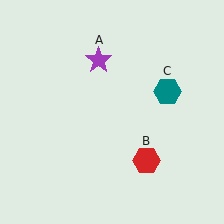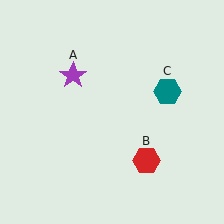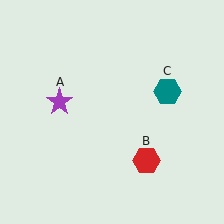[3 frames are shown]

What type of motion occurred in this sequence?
The purple star (object A) rotated counterclockwise around the center of the scene.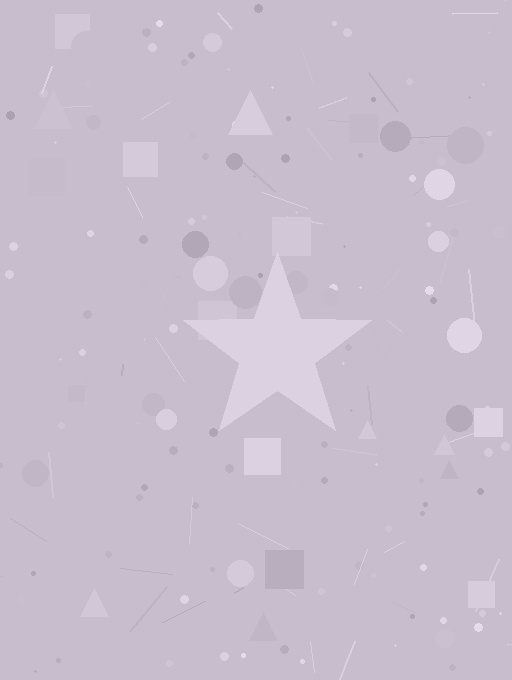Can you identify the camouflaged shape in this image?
The camouflaged shape is a star.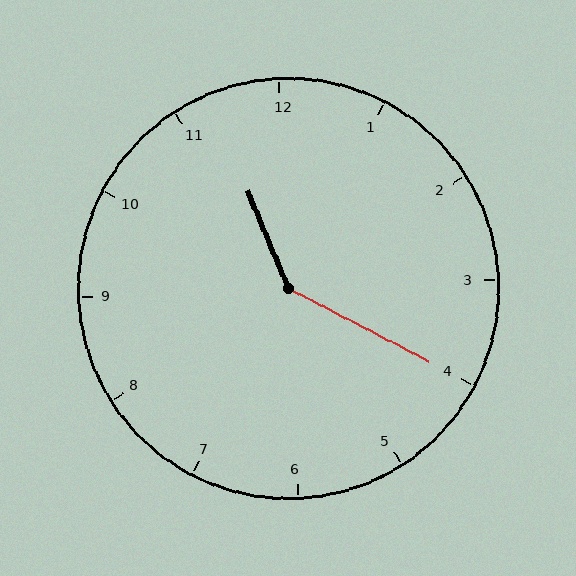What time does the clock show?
11:20.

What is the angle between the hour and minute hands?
Approximately 140 degrees.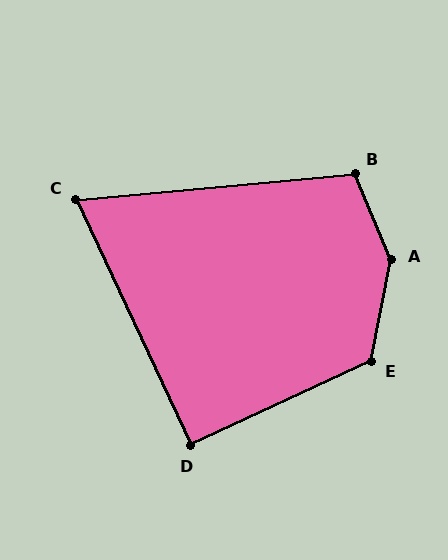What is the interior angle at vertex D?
Approximately 90 degrees (approximately right).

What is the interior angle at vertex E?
Approximately 126 degrees (obtuse).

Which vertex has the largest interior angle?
A, at approximately 146 degrees.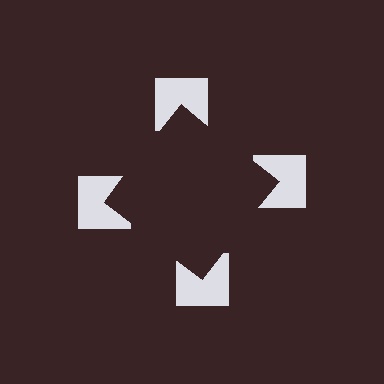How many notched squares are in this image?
There are 4 — one at each vertex of the illusory square.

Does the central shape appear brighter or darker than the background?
It typically appears slightly darker than the background, even though no actual brightness change is drawn.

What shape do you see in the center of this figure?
An illusory square — its edges are inferred from the aligned wedge cuts in the notched squares, not physically drawn.